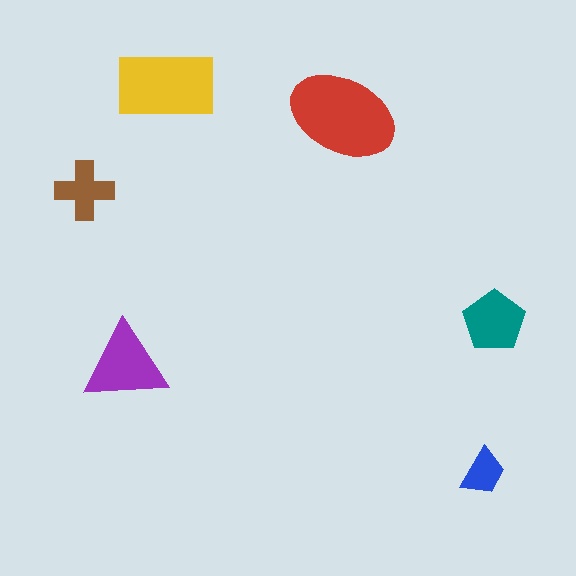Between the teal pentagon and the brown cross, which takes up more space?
The teal pentagon.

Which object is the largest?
The red ellipse.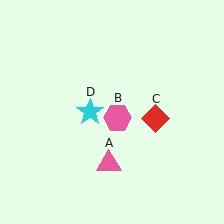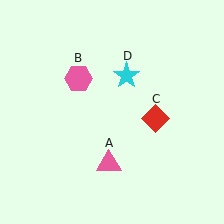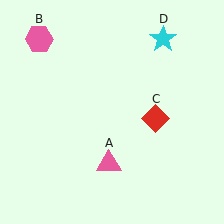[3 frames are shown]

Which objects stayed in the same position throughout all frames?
Pink triangle (object A) and red diamond (object C) remained stationary.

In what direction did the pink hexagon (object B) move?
The pink hexagon (object B) moved up and to the left.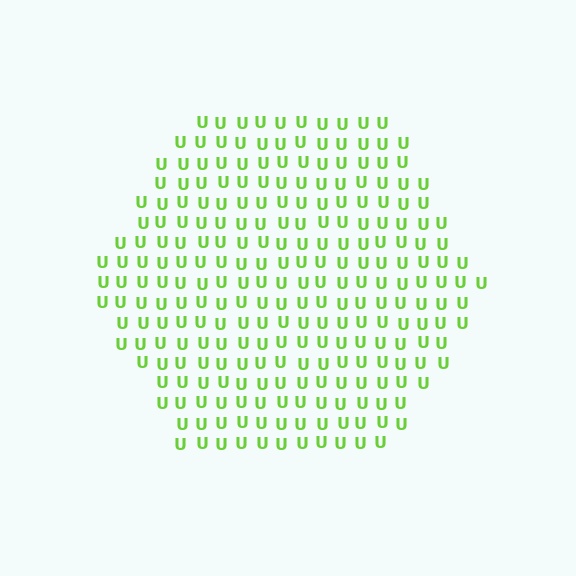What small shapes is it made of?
It is made of small letter U's.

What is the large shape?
The large shape is a hexagon.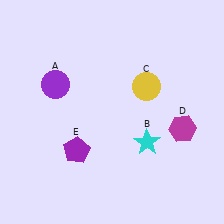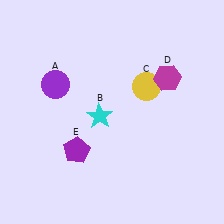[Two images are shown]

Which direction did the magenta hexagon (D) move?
The magenta hexagon (D) moved up.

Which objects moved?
The objects that moved are: the cyan star (B), the magenta hexagon (D).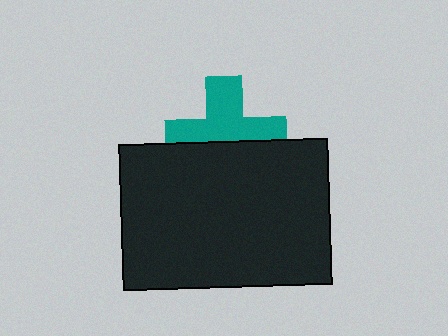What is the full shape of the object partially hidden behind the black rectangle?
The partially hidden object is a teal cross.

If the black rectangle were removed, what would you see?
You would see the complete teal cross.